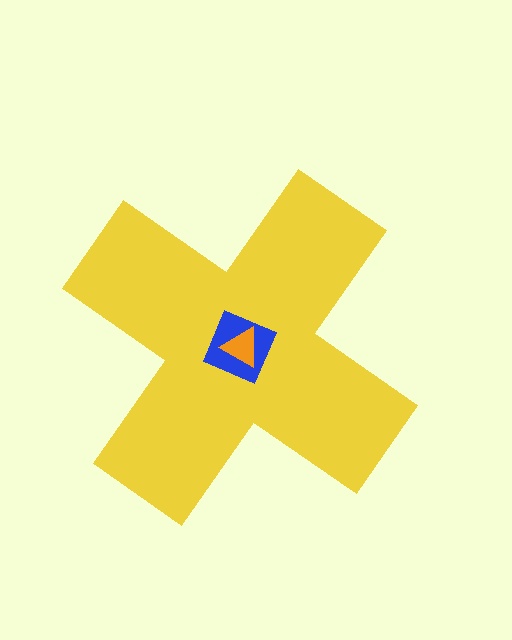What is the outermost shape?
The yellow cross.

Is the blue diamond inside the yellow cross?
Yes.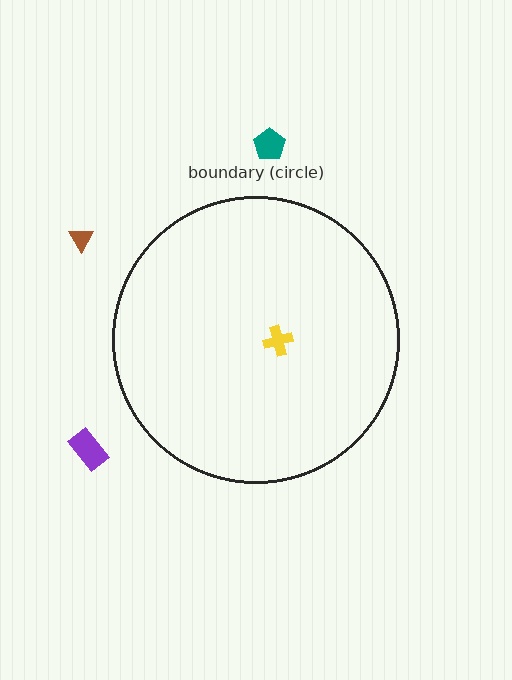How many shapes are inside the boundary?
1 inside, 3 outside.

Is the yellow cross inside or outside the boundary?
Inside.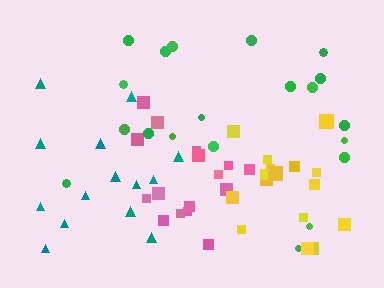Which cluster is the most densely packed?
Pink.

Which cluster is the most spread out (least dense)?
Green.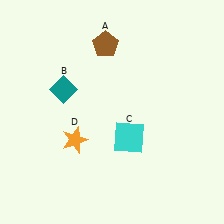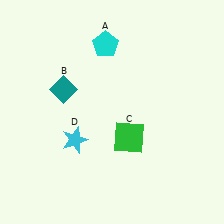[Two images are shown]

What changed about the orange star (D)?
In Image 1, D is orange. In Image 2, it changed to cyan.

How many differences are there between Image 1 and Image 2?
There are 3 differences between the two images.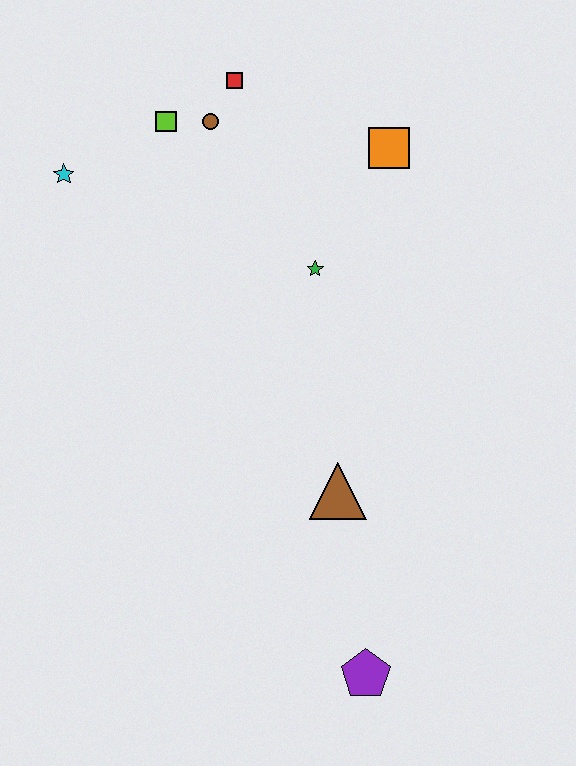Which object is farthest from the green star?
The purple pentagon is farthest from the green star.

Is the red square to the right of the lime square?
Yes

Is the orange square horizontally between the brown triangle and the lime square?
No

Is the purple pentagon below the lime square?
Yes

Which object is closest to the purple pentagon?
The brown triangle is closest to the purple pentagon.